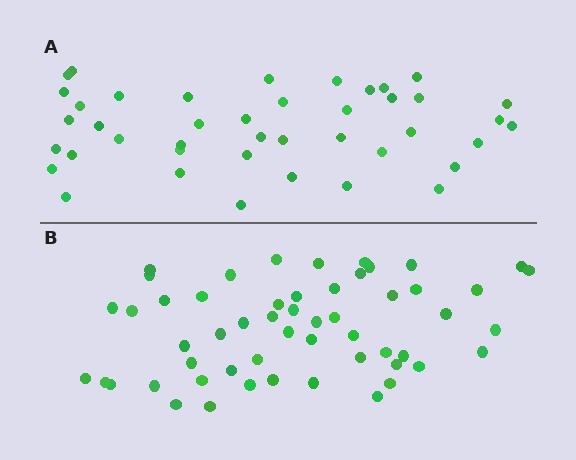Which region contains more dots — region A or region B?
Region B (the bottom region) has more dots.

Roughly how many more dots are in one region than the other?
Region B has roughly 12 or so more dots than region A.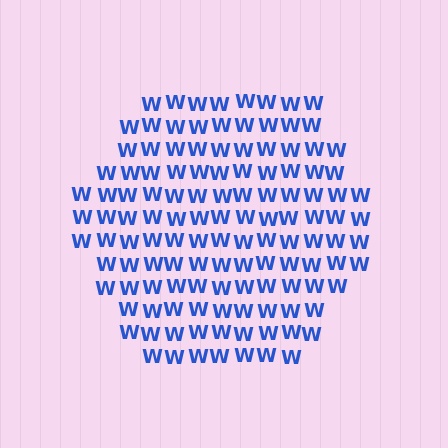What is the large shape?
The large shape is a hexagon.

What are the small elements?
The small elements are letter W's.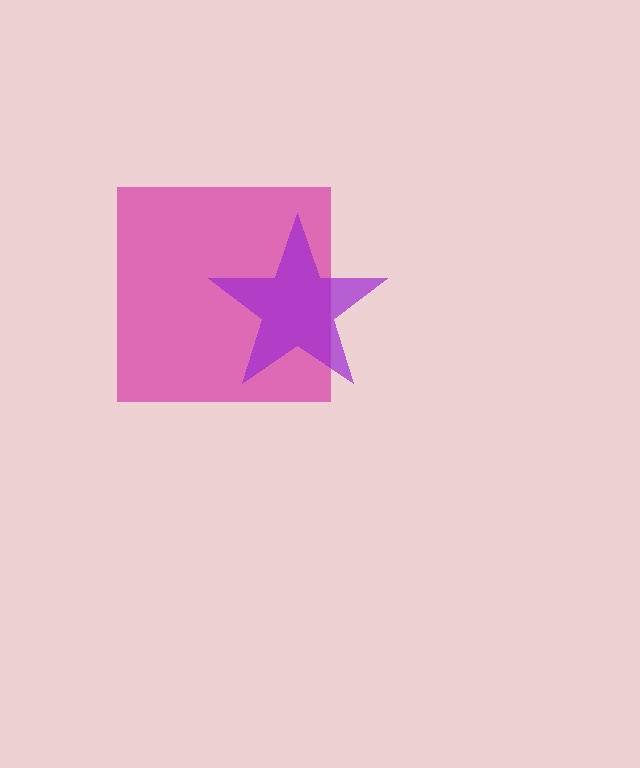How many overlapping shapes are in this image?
There are 2 overlapping shapes in the image.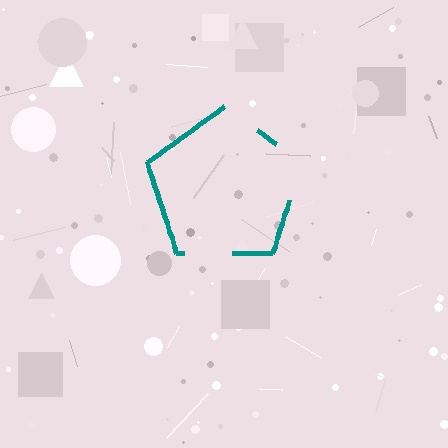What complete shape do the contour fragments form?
The contour fragments form a pentagon.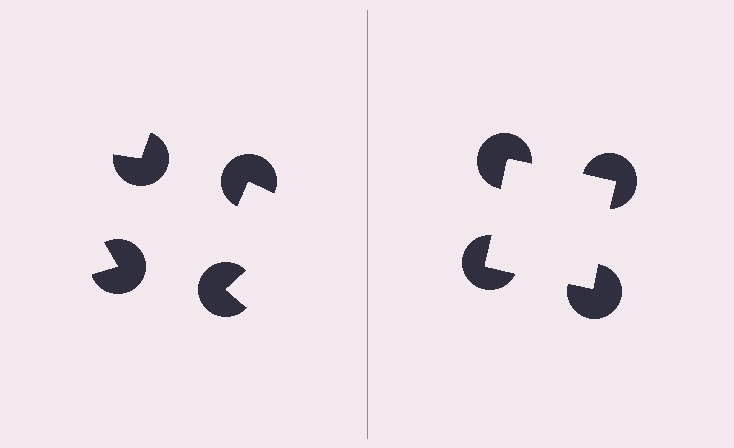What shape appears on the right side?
An illusory square.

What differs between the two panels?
The pac-man discs are positioned identically on both sides; only the wedge orientations differ. On the right they align to a square; on the left they are misaligned.